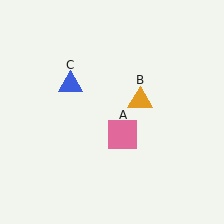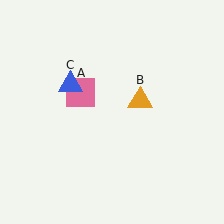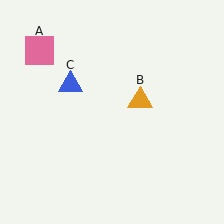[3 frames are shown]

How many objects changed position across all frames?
1 object changed position: pink square (object A).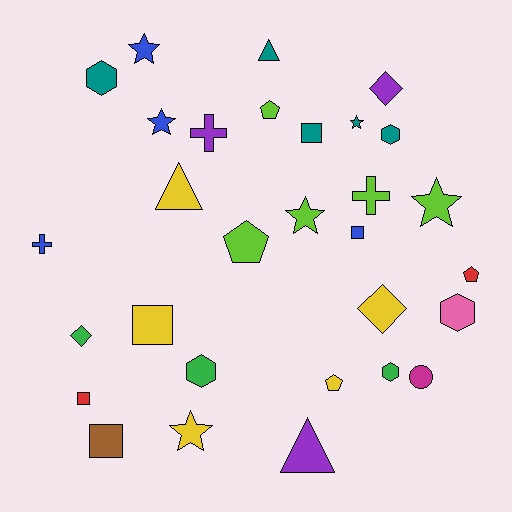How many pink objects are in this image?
There is 1 pink object.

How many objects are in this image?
There are 30 objects.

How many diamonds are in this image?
There are 3 diamonds.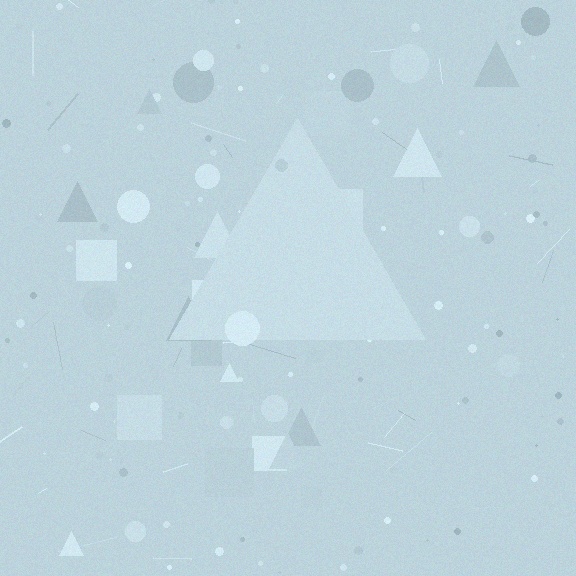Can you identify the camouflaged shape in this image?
The camouflaged shape is a triangle.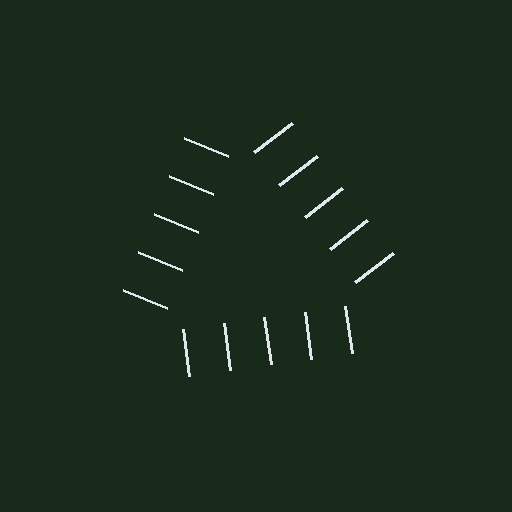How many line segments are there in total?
15 — 5 along each of the 3 edges.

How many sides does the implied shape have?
3 sides — the line-ends trace a triangle.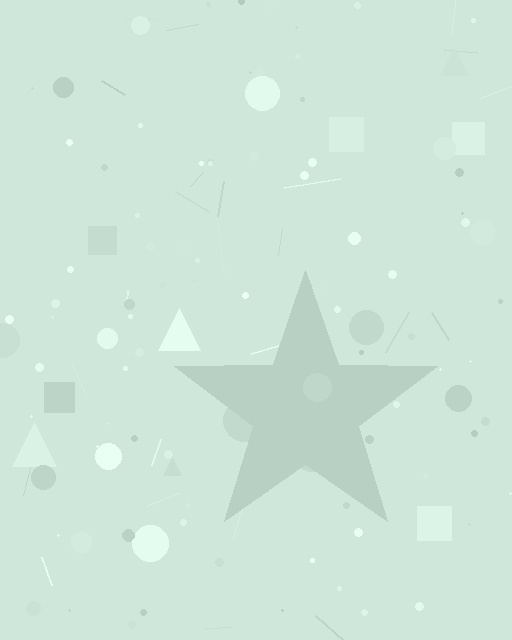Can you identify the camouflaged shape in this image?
The camouflaged shape is a star.